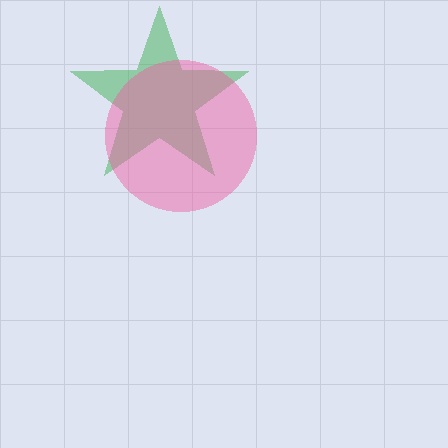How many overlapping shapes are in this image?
There are 2 overlapping shapes in the image.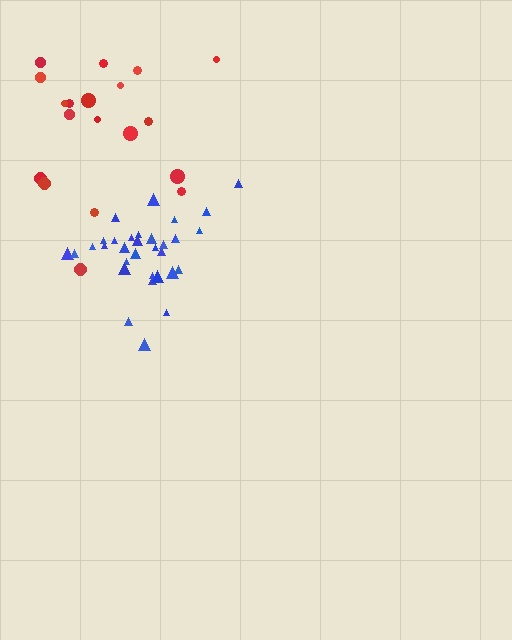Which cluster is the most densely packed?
Blue.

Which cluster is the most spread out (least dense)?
Red.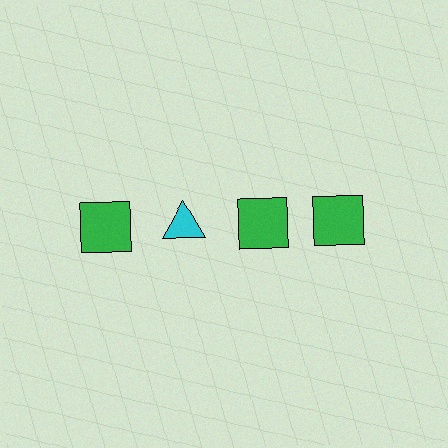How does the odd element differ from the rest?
It differs in both color (cyan instead of green) and shape (triangle instead of square).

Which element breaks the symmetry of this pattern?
The cyan triangle in the top row, second from left column breaks the symmetry. All other shapes are green squares.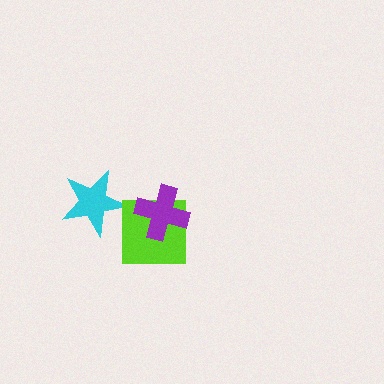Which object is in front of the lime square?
The purple cross is in front of the lime square.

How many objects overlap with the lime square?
1 object overlaps with the lime square.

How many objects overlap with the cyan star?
0 objects overlap with the cyan star.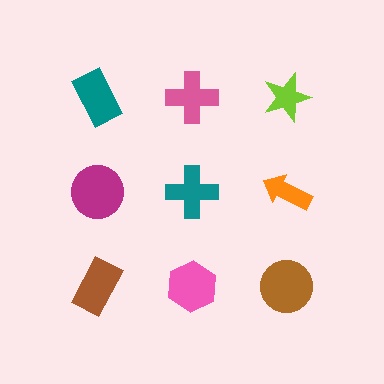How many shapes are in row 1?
3 shapes.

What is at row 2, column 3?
An orange arrow.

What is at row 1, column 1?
A teal rectangle.